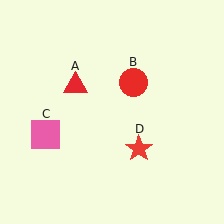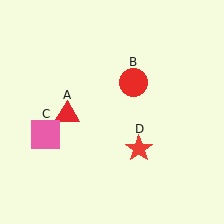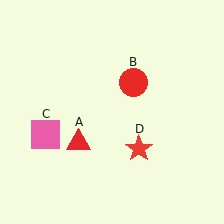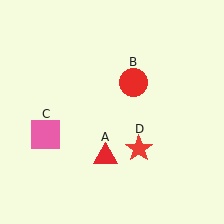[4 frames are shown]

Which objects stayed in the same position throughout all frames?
Red circle (object B) and pink square (object C) and red star (object D) remained stationary.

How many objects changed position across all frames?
1 object changed position: red triangle (object A).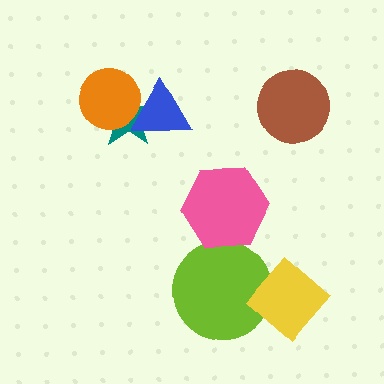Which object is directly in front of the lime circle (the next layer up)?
The pink hexagon is directly in front of the lime circle.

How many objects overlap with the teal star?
2 objects overlap with the teal star.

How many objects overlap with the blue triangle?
2 objects overlap with the blue triangle.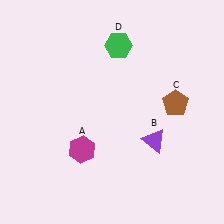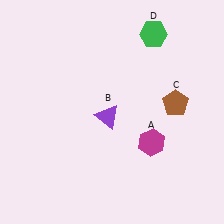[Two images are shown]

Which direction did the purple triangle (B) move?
The purple triangle (B) moved left.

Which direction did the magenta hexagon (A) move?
The magenta hexagon (A) moved right.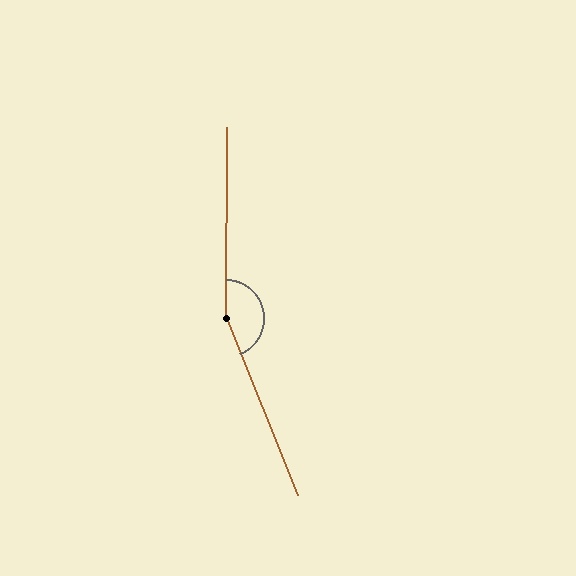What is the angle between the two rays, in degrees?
Approximately 157 degrees.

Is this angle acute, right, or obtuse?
It is obtuse.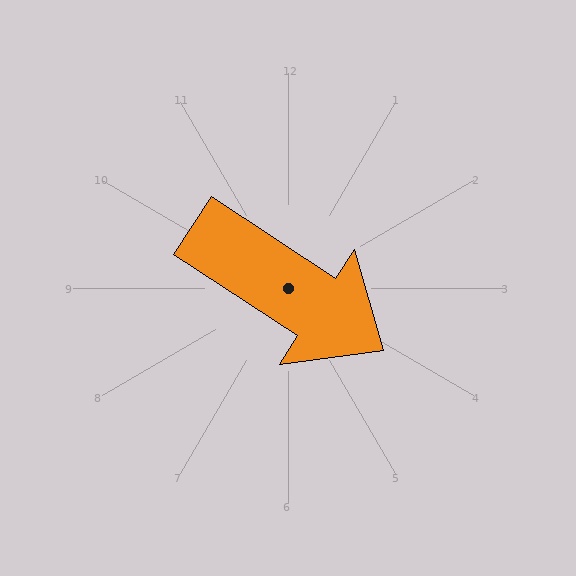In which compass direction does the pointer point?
Southeast.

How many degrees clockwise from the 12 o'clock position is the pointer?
Approximately 123 degrees.